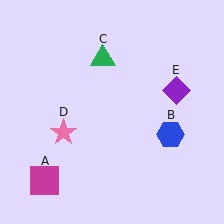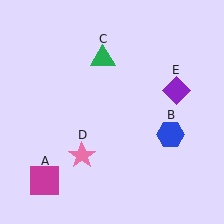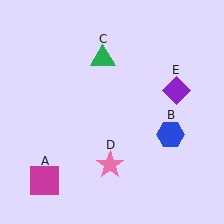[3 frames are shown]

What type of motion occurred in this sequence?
The pink star (object D) rotated counterclockwise around the center of the scene.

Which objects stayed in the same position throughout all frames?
Magenta square (object A) and blue hexagon (object B) and green triangle (object C) and purple diamond (object E) remained stationary.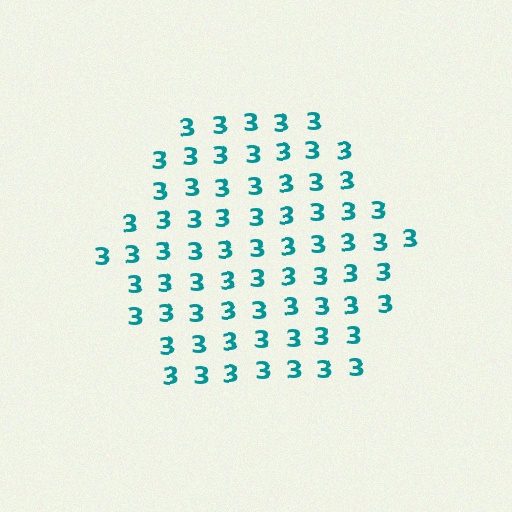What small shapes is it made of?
It is made of small digit 3's.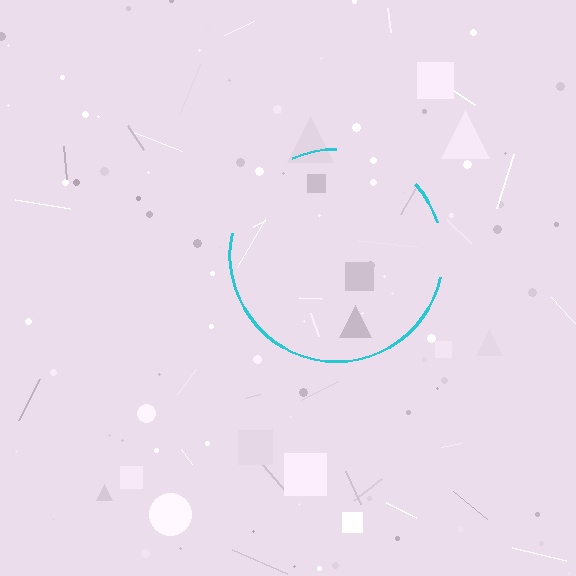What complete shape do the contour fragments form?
The contour fragments form a circle.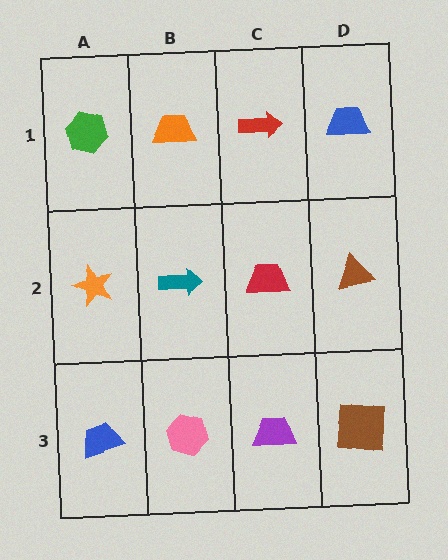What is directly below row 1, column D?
A brown triangle.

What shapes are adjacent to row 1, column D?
A brown triangle (row 2, column D), a red arrow (row 1, column C).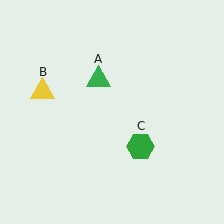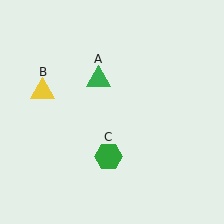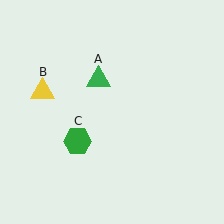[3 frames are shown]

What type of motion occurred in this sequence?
The green hexagon (object C) rotated clockwise around the center of the scene.